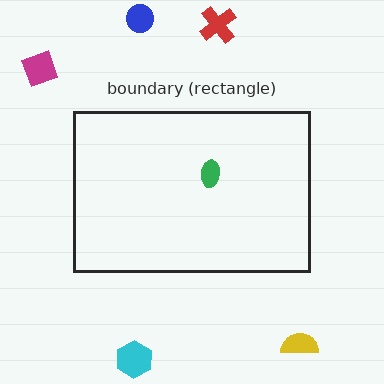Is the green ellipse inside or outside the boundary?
Inside.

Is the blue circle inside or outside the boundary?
Outside.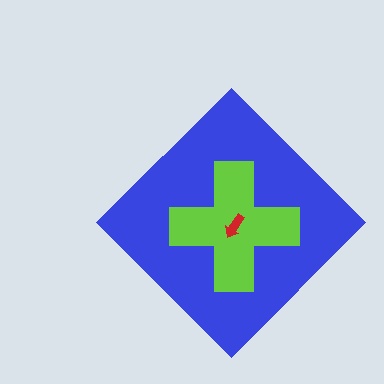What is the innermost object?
The red arrow.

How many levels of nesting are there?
3.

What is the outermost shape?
The blue diamond.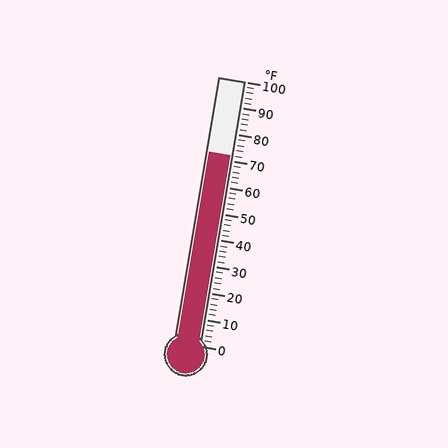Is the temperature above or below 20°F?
The temperature is above 20°F.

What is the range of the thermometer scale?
The thermometer scale ranges from 0°F to 100°F.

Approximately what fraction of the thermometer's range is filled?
The thermometer is filled to approximately 70% of its range.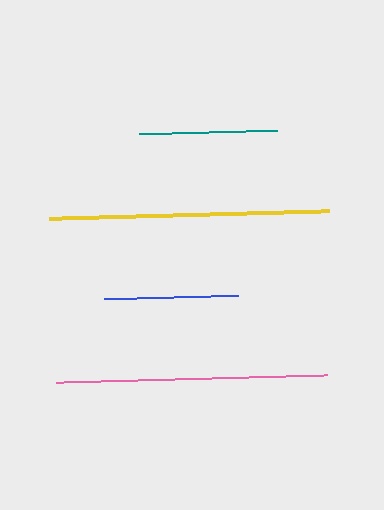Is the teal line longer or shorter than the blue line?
The teal line is longer than the blue line.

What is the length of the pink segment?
The pink segment is approximately 272 pixels long.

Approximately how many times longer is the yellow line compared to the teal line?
The yellow line is approximately 2.0 times the length of the teal line.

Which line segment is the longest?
The yellow line is the longest at approximately 280 pixels.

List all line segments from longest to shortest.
From longest to shortest: yellow, pink, teal, blue.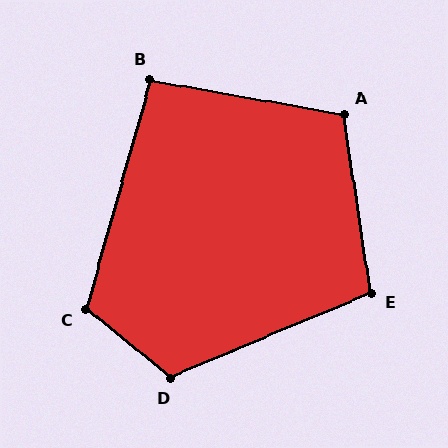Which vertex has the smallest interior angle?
B, at approximately 95 degrees.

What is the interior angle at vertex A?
Approximately 109 degrees (obtuse).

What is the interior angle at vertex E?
Approximately 104 degrees (obtuse).